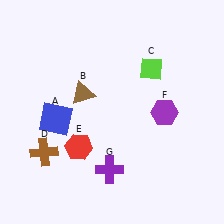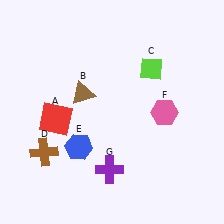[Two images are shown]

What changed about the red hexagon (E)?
In Image 1, E is red. In Image 2, it changed to blue.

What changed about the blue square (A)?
In Image 1, A is blue. In Image 2, it changed to red.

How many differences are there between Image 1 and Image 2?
There are 3 differences between the two images.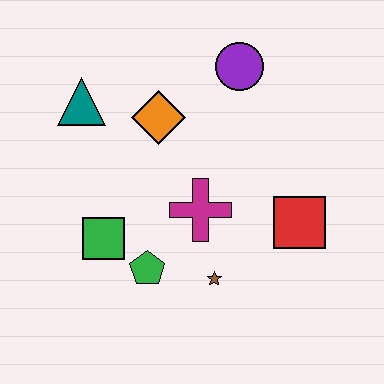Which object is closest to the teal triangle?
The orange diamond is closest to the teal triangle.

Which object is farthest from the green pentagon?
The purple circle is farthest from the green pentagon.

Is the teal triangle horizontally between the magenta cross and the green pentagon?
No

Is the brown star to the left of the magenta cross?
No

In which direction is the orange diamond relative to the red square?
The orange diamond is to the left of the red square.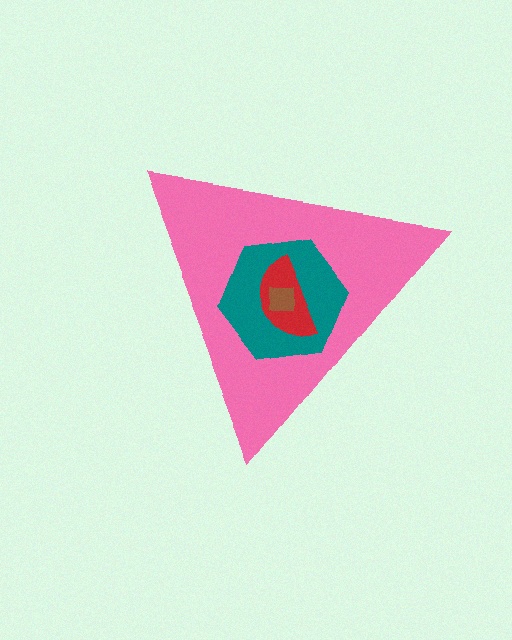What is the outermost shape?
The pink triangle.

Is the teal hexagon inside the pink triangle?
Yes.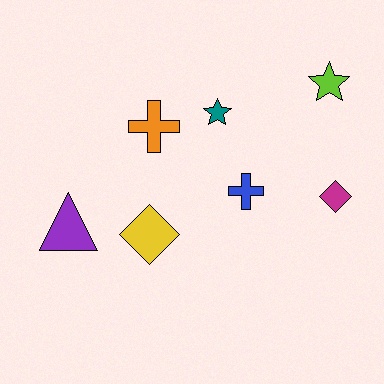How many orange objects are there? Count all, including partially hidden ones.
There is 1 orange object.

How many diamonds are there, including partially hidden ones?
There are 2 diamonds.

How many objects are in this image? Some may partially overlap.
There are 7 objects.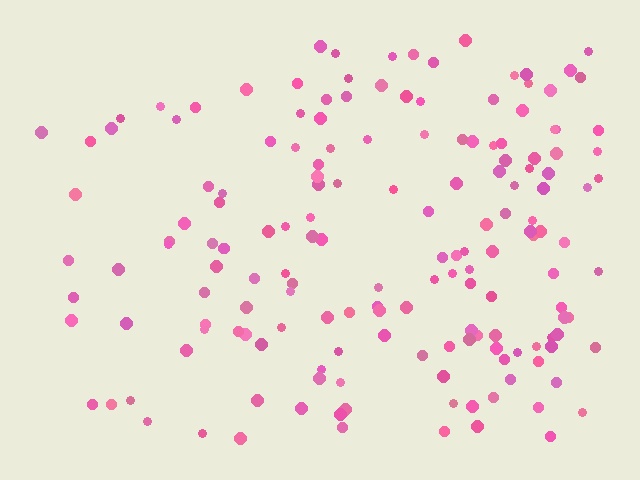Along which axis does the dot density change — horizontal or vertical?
Horizontal.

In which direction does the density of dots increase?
From left to right, with the right side densest.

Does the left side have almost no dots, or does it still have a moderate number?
Still a moderate number, just noticeably fewer than the right.